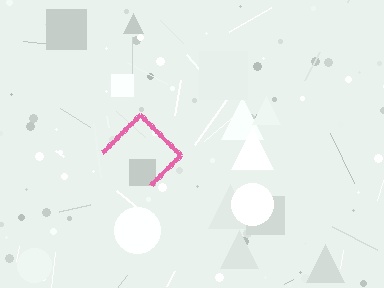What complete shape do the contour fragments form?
The contour fragments form a diamond.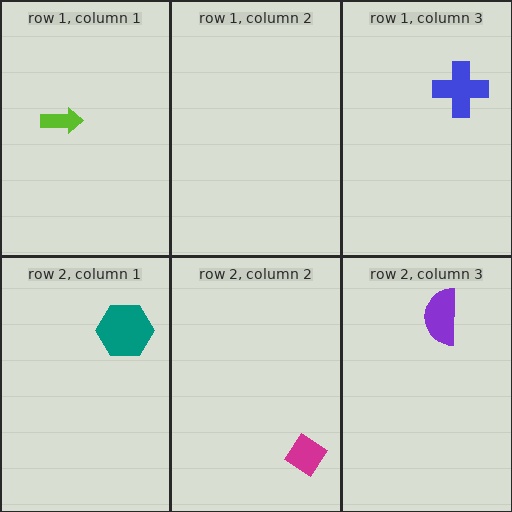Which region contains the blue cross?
The row 1, column 3 region.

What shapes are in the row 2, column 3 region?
The purple semicircle.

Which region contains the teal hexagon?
The row 2, column 1 region.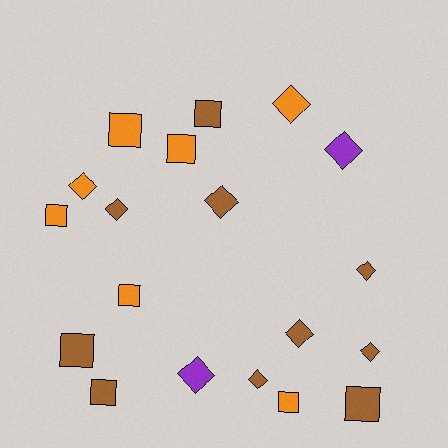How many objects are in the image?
There are 19 objects.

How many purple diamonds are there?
There are 2 purple diamonds.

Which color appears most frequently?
Brown, with 10 objects.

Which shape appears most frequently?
Diamond, with 10 objects.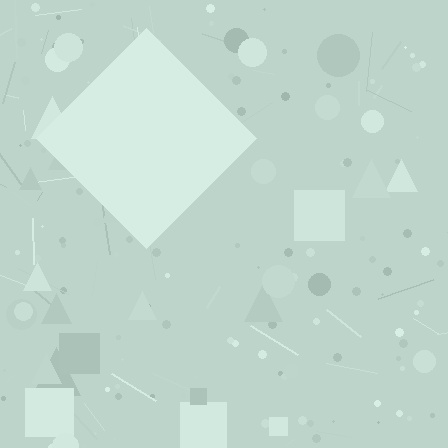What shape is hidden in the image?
A diamond is hidden in the image.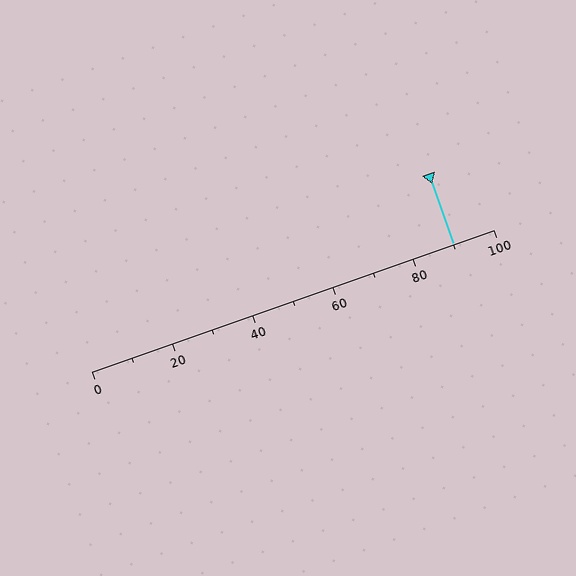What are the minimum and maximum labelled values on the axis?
The axis runs from 0 to 100.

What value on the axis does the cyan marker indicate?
The marker indicates approximately 90.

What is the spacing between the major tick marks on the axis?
The major ticks are spaced 20 apart.